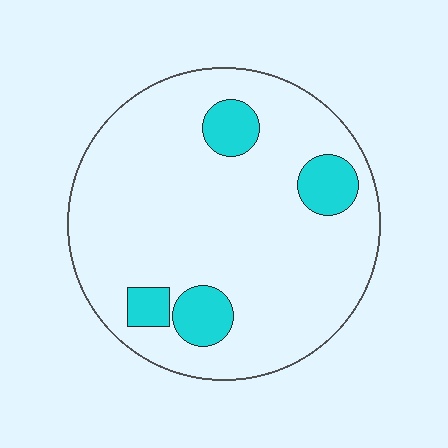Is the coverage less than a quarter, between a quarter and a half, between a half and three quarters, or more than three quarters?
Less than a quarter.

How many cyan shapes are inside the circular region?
4.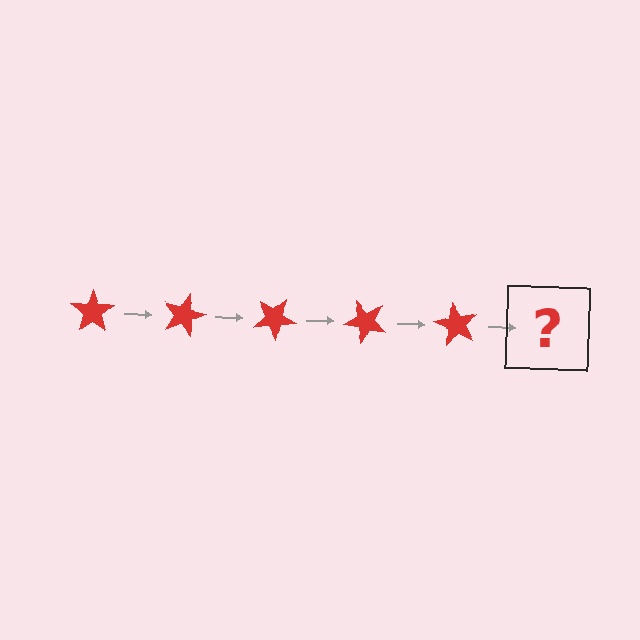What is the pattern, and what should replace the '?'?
The pattern is that the star rotates 15 degrees each step. The '?' should be a red star rotated 75 degrees.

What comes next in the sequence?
The next element should be a red star rotated 75 degrees.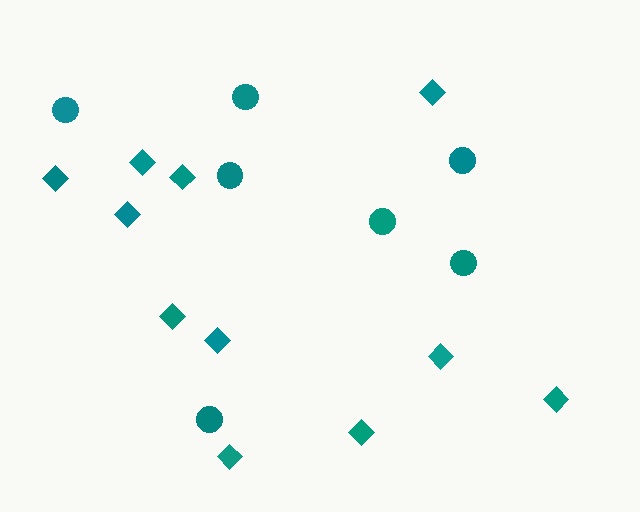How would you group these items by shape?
There are 2 groups: one group of diamonds (11) and one group of circles (7).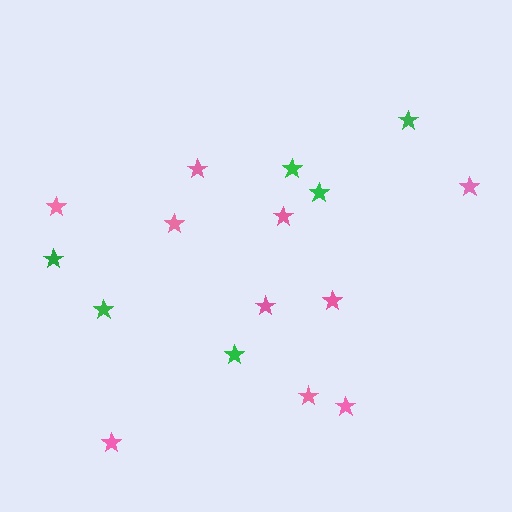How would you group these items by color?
There are 2 groups: one group of pink stars (10) and one group of green stars (6).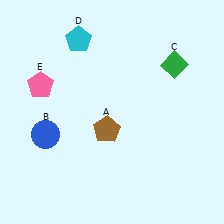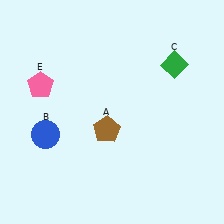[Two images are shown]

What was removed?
The cyan pentagon (D) was removed in Image 2.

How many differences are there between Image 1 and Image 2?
There is 1 difference between the two images.